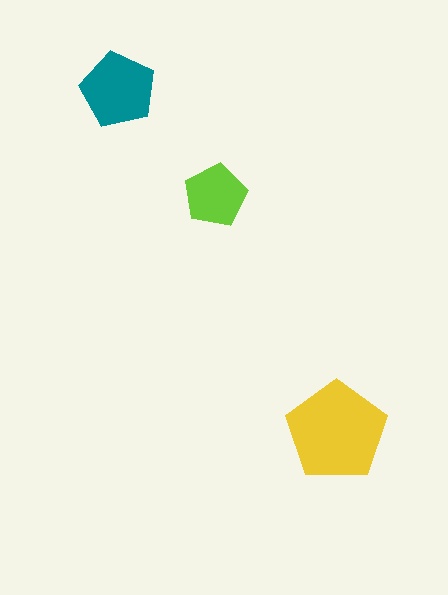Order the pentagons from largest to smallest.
the yellow one, the teal one, the lime one.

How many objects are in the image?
There are 3 objects in the image.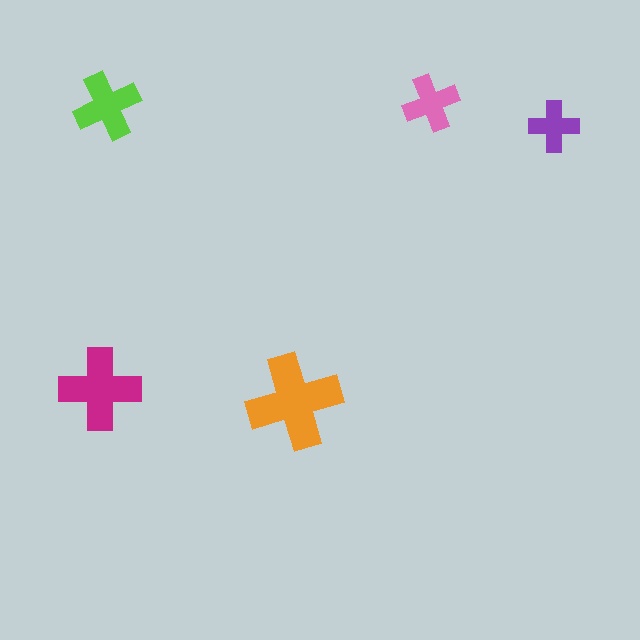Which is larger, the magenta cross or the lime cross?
The magenta one.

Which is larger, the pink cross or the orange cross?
The orange one.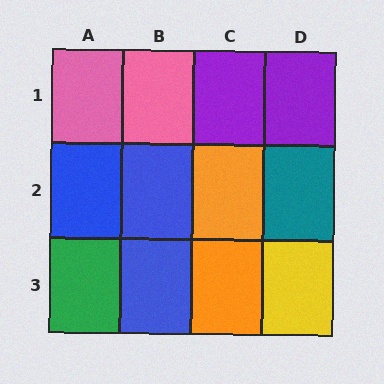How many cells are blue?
3 cells are blue.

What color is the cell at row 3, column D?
Yellow.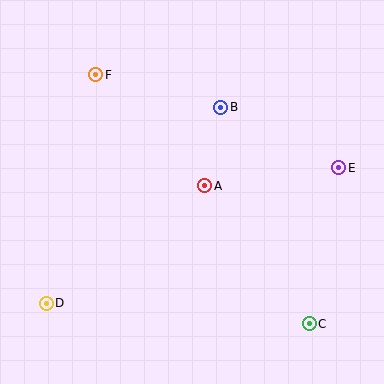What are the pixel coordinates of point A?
Point A is at (205, 186).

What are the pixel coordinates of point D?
Point D is at (46, 303).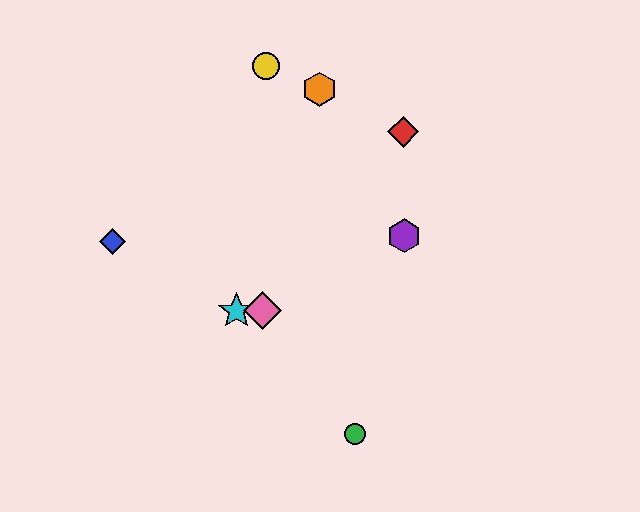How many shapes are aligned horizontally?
2 shapes (the cyan star, the pink diamond) are aligned horizontally.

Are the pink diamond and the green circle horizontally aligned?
No, the pink diamond is at y≈311 and the green circle is at y≈434.